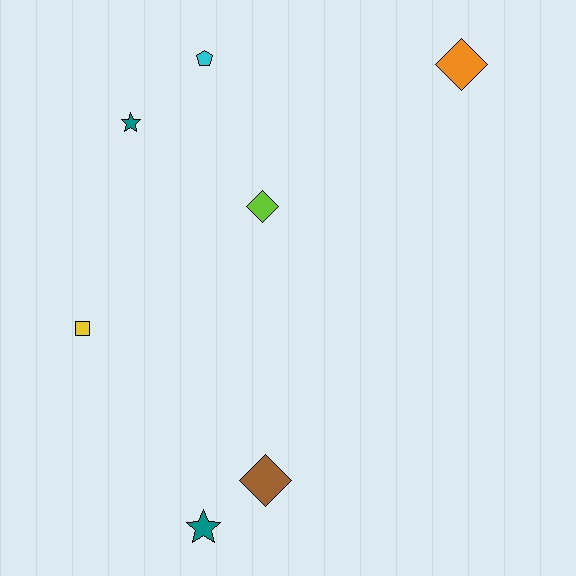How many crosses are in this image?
There are no crosses.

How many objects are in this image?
There are 7 objects.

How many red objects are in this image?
There are no red objects.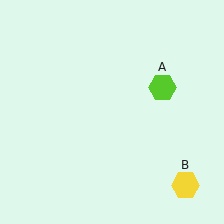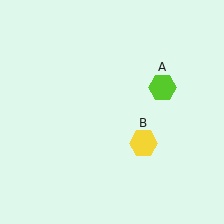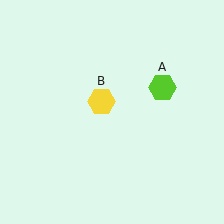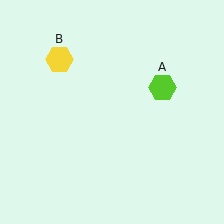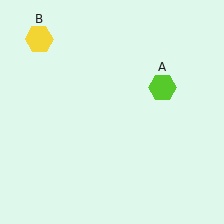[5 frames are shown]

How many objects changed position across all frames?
1 object changed position: yellow hexagon (object B).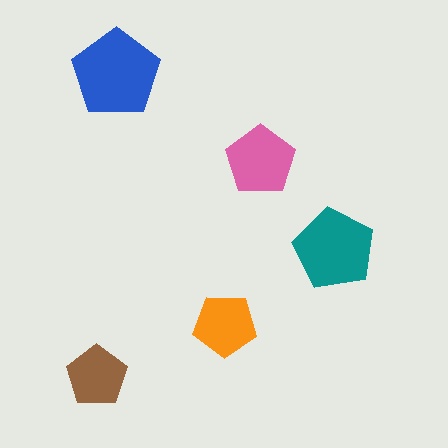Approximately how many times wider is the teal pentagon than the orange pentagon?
About 1.5 times wider.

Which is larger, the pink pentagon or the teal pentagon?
The teal one.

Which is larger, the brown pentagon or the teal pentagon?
The teal one.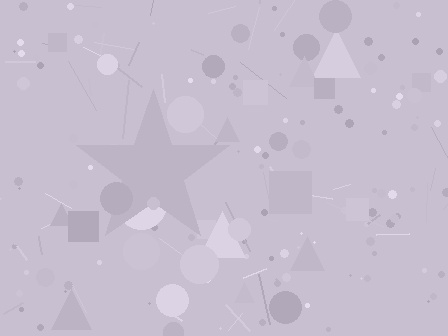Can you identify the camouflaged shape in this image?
The camouflaged shape is a star.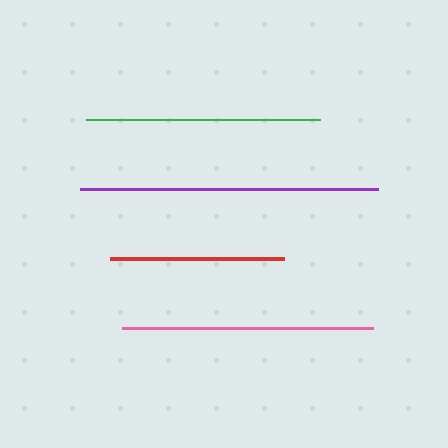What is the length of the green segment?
The green segment is approximately 234 pixels long.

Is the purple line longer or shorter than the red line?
The purple line is longer than the red line.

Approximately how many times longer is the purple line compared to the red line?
The purple line is approximately 1.7 times the length of the red line.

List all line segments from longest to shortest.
From longest to shortest: purple, pink, green, red.